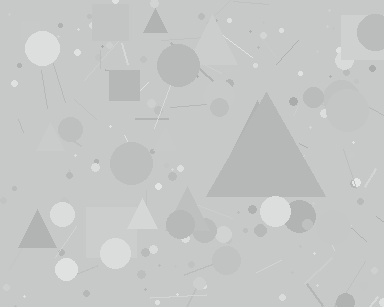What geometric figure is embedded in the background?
A triangle is embedded in the background.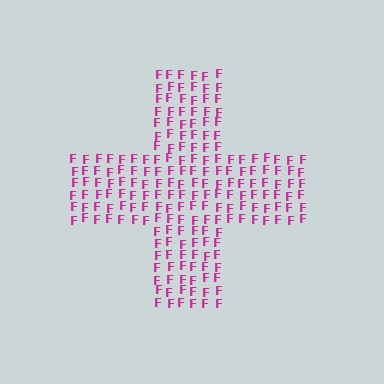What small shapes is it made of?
It is made of small letter F's.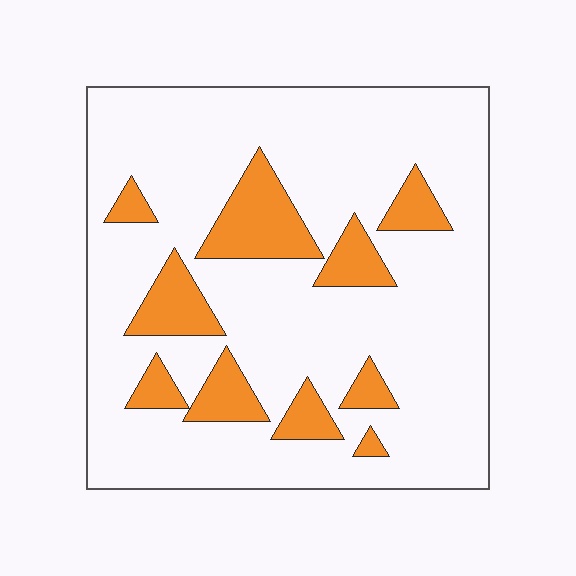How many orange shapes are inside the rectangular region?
10.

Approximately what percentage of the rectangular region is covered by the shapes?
Approximately 20%.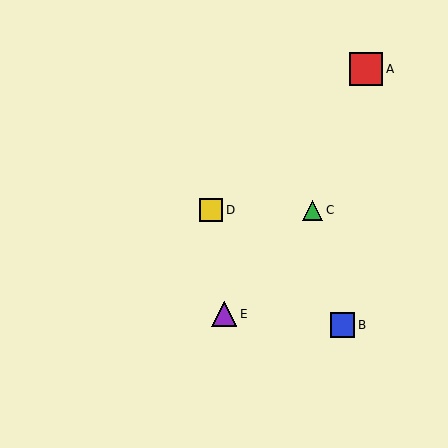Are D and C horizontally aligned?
Yes, both are at y≈210.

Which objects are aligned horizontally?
Objects C, D are aligned horizontally.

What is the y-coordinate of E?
Object E is at y≈314.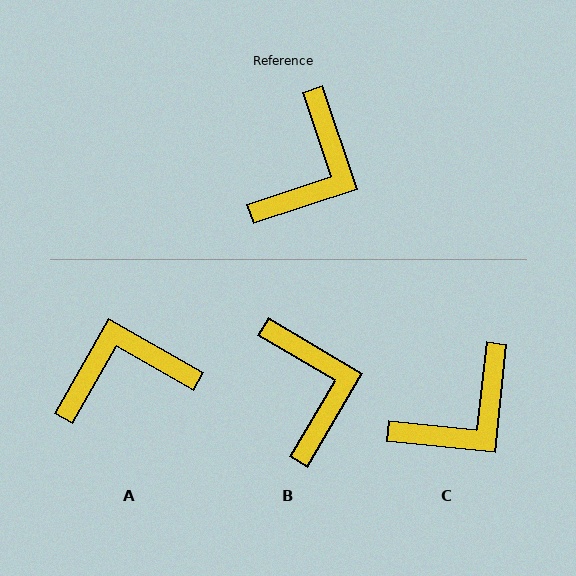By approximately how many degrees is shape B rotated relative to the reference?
Approximately 41 degrees counter-clockwise.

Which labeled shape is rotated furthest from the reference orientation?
A, about 132 degrees away.